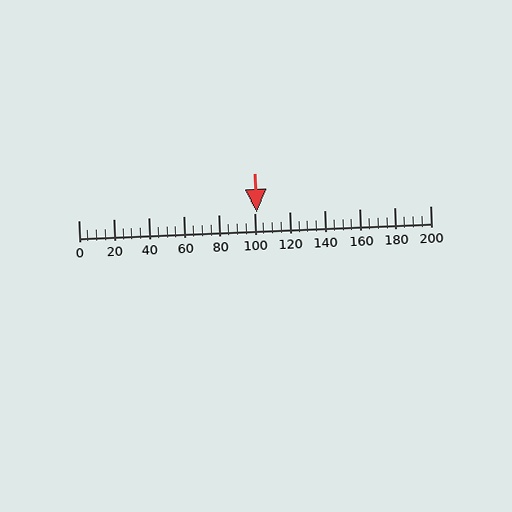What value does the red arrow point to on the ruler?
The red arrow points to approximately 102.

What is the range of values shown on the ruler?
The ruler shows values from 0 to 200.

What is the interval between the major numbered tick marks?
The major tick marks are spaced 20 units apart.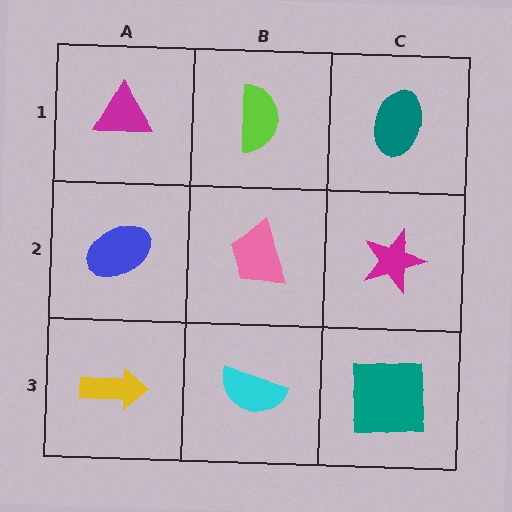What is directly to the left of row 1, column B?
A magenta triangle.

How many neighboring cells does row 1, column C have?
2.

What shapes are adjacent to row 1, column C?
A magenta star (row 2, column C), a lime semicircle (row 1, column B).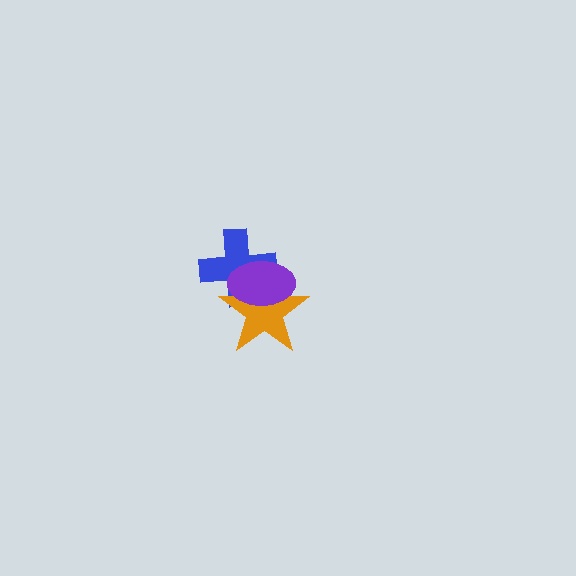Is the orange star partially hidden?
Yes, it is partially covered by another shape.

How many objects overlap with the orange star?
2 objects overlap with the orange star.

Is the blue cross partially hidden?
Yes, it is partially covered by another shape.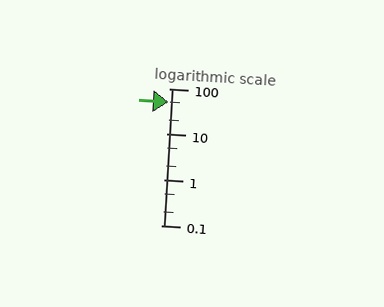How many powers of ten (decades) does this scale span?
The scale spans 3 decades, from 0.1 to 100.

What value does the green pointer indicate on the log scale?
The pointer indicates approximately 50.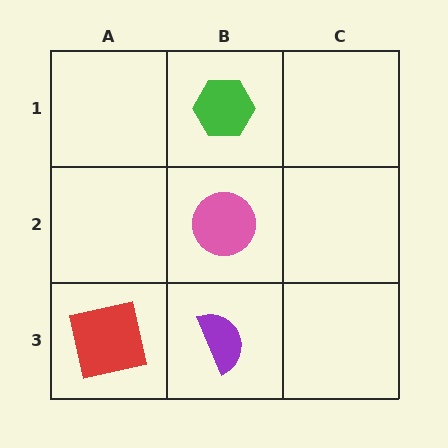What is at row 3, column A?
A red square.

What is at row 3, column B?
A purple semicircle.